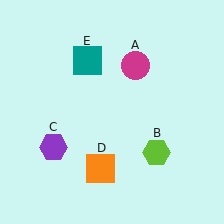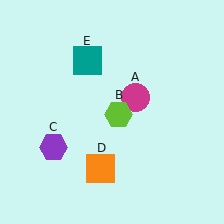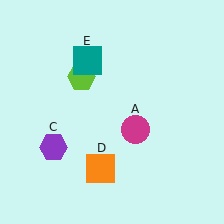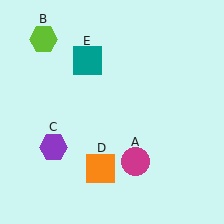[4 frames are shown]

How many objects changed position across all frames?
2 objects changed position: magenta circle (object A), lime hexagon (object B).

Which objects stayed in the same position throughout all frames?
Purple hexagon (object C) and orange square (object D) and teal square (object E) remained stationary.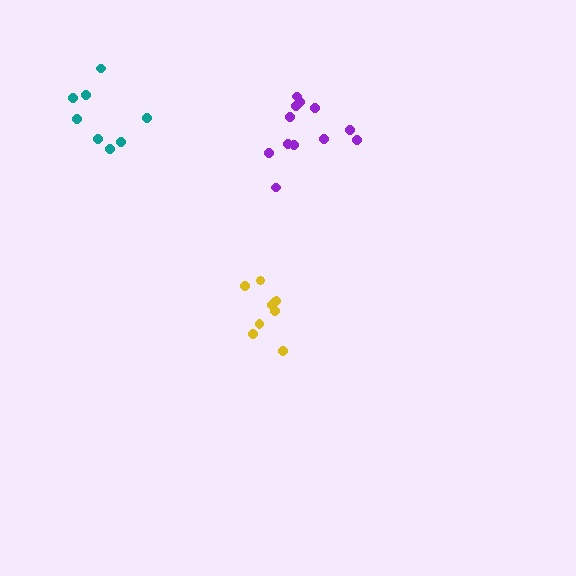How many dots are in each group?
Group 1: 9 dots, Group 2: 8 dots, Group 3: 12 dots (29 total).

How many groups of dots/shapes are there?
There are 3 groups.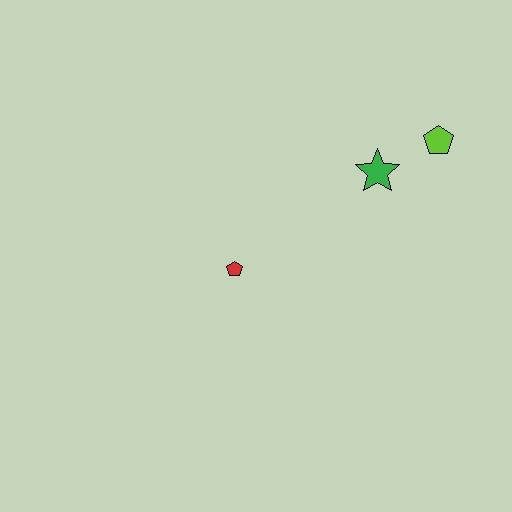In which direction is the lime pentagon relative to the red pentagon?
The lime pentagon is to the right of the red pentagon.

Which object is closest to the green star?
The lime pentagon is closest to the green star.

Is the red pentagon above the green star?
No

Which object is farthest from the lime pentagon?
The red pentagon is farthest from the lime pentagon.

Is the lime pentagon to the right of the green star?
Yes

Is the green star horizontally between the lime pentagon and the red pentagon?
Yes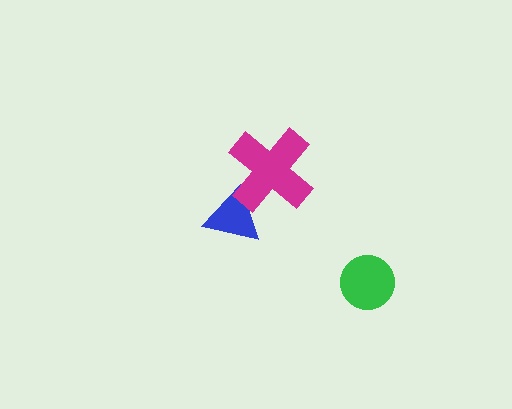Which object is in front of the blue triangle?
The magenta cross is in front of the blue triangle.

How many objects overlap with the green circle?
0 objects overlap with the green circle.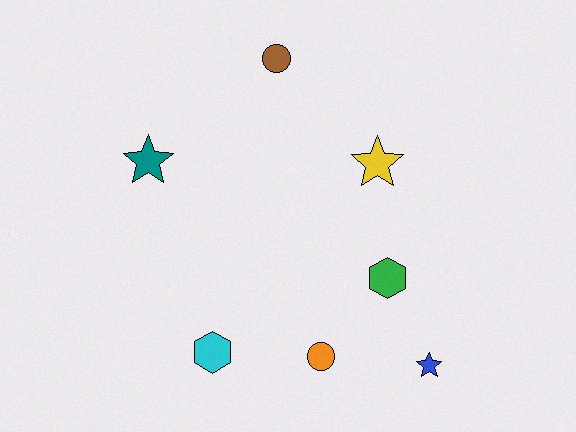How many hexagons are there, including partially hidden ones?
There are 2 hexagons.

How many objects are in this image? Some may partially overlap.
There are 7 objects.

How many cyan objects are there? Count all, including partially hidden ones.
There is 1 cyan object.